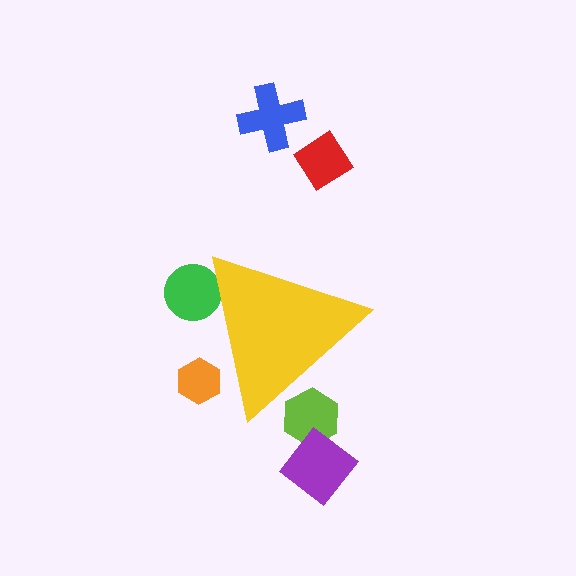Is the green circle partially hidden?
Yes, the green circle is partially hidden behind the yellow triangle.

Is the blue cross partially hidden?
No, the blue cross is fully visible.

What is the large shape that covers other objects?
A yellow triangle.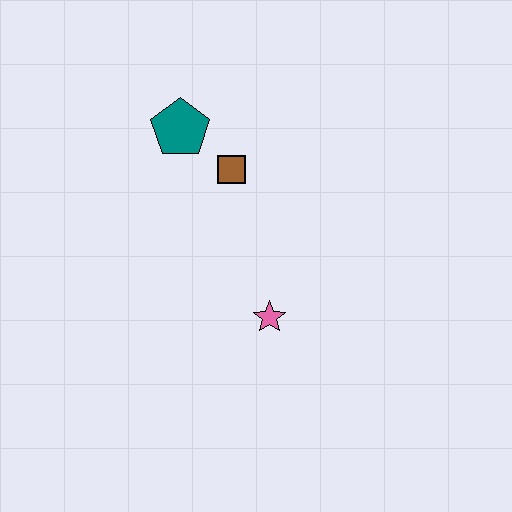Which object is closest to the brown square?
The teal pentagon is closest to the brown square.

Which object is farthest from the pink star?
The teal pentagon is farthest from the pink star.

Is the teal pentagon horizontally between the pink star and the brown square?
No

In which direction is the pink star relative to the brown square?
The pink star is below the brown square.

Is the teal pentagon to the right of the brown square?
No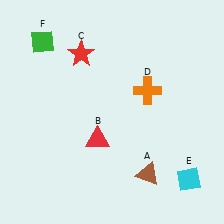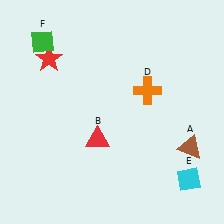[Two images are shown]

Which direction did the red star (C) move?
The red star (C) moved left.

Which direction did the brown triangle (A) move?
The brown triangle (A) moved right.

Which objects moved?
The objects that moved are: the brown triangle (A), the red star (C).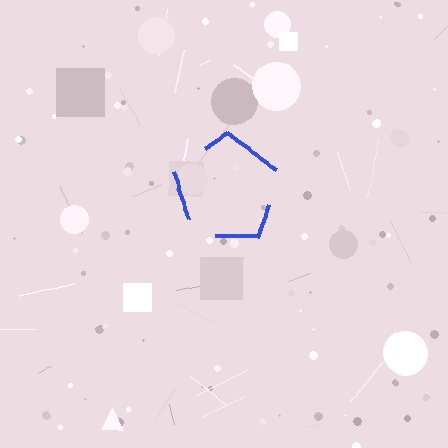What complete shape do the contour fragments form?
The contour fragments form a pentagon.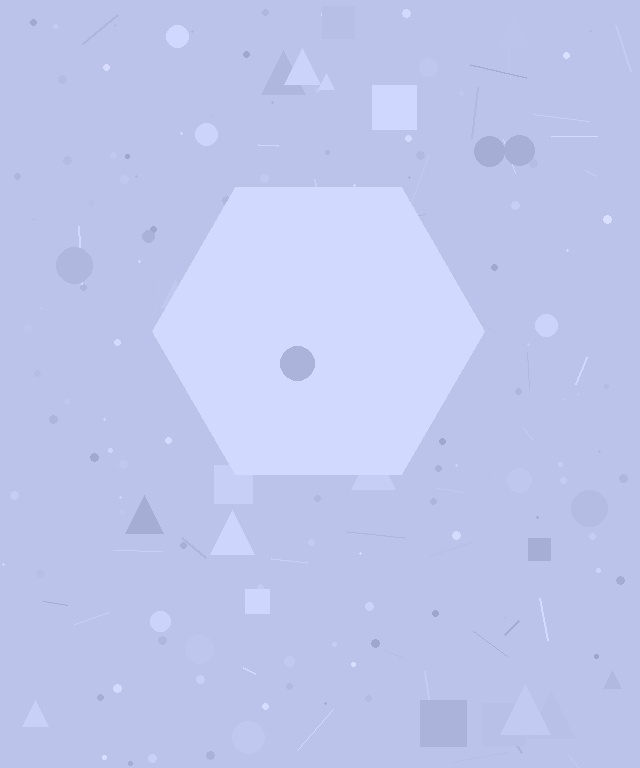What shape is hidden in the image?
A hexagon is hidden in the image.